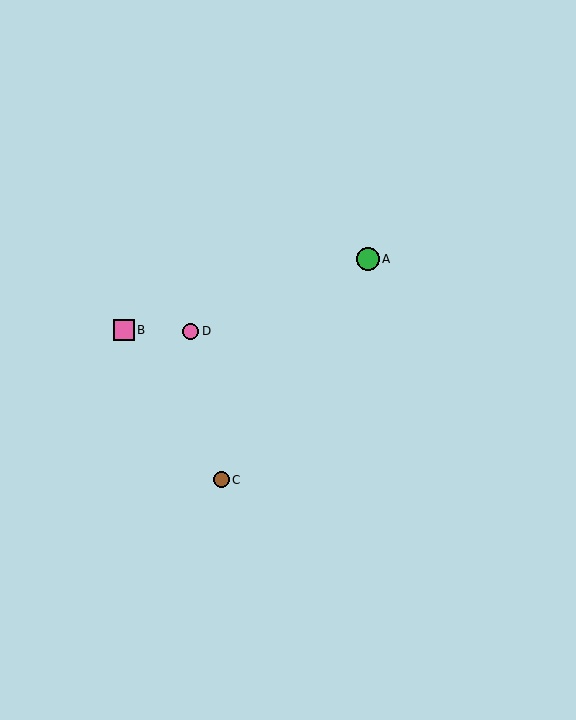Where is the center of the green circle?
The center of the green circle is at (368, 259).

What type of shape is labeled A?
Shape A is a green circle.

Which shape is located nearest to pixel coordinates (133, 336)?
The pink square (labeled B) at (124, 330) is nearest to that location.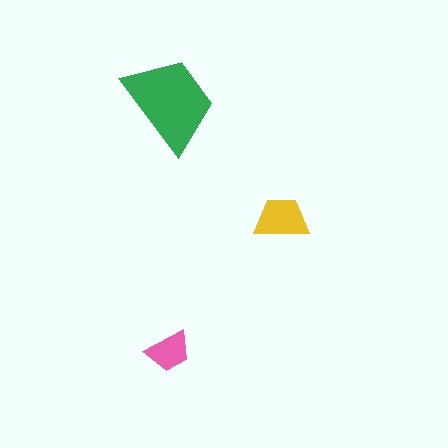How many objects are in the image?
There are 3 objects in the image.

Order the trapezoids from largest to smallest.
the green one, the yellow one, the pink one.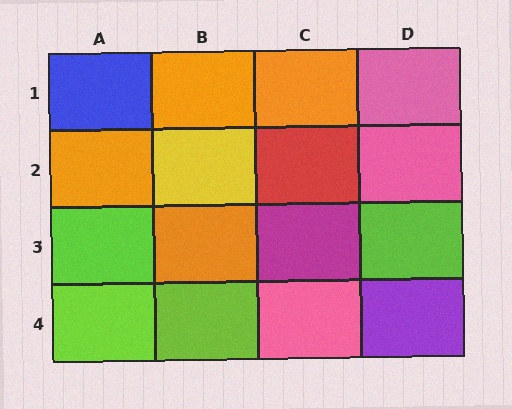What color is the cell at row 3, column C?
Magenta.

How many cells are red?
1 cell is red.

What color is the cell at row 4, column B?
Lime.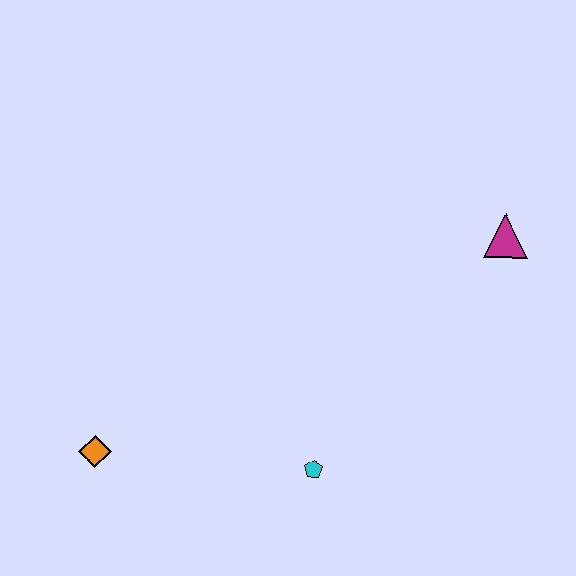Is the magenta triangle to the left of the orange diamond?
No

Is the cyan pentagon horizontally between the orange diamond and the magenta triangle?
Yes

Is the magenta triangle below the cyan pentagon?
No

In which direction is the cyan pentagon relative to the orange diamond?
The cyan pentagon is to the right of the orange diamond.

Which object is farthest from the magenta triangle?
The orange diamond is farthest from the magenta triangle.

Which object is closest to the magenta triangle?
The cyan pentagon is closest to the magenta triangle.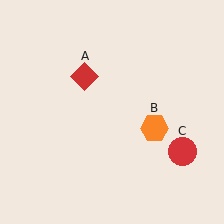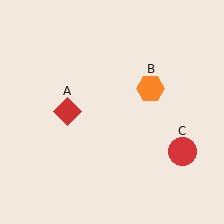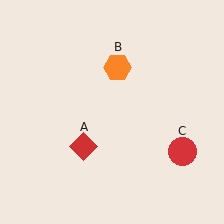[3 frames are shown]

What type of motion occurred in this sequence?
The red diamond (object A), orange hexagon (object B) rotated counterclockwise around the center of the scene.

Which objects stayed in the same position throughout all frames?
Red circle (object C) remained stationary.